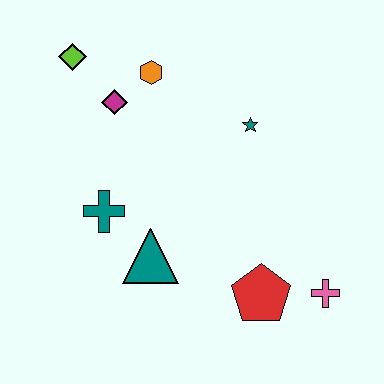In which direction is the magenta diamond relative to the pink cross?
The magenta diamond is to the left of the pink cross.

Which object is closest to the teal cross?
The teal triangle is closest to the teal cross.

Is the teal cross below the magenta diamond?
Yes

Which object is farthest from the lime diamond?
The pink cross is farthest from the lime diamond.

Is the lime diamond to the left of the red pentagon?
Yes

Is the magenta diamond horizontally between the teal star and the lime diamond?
Yes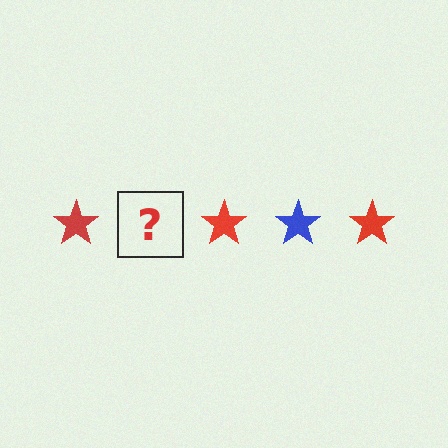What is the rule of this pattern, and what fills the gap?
The rule is that the pattern cycles through red, blue stars. The gap should be filled with a blue star.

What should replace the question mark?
The question mark should be replaced with a blue star.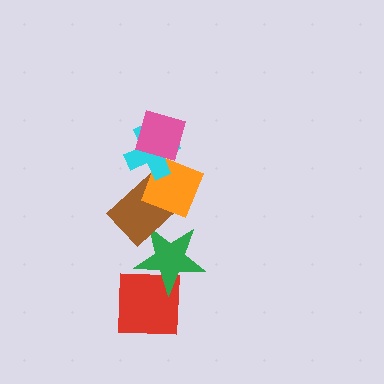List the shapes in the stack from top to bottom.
From top to bottom: the pink diamond, the cyan cross, the orange diamond, the brown rectangle, the green star, the red square.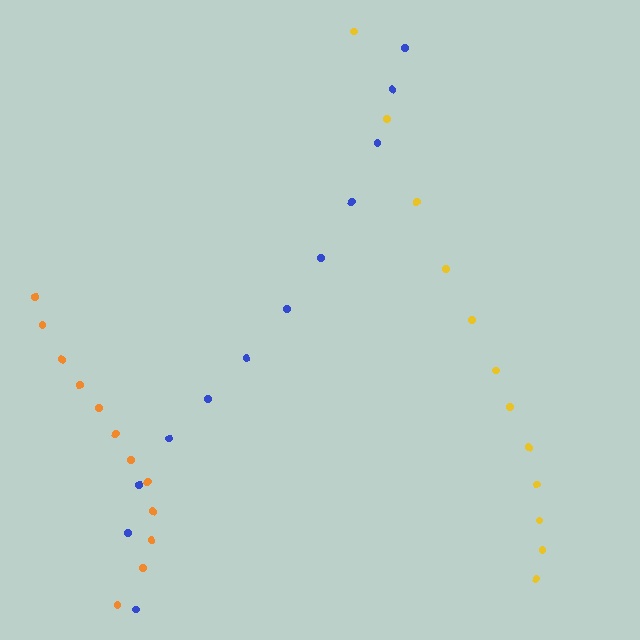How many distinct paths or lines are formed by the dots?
There are 3 distinct paths.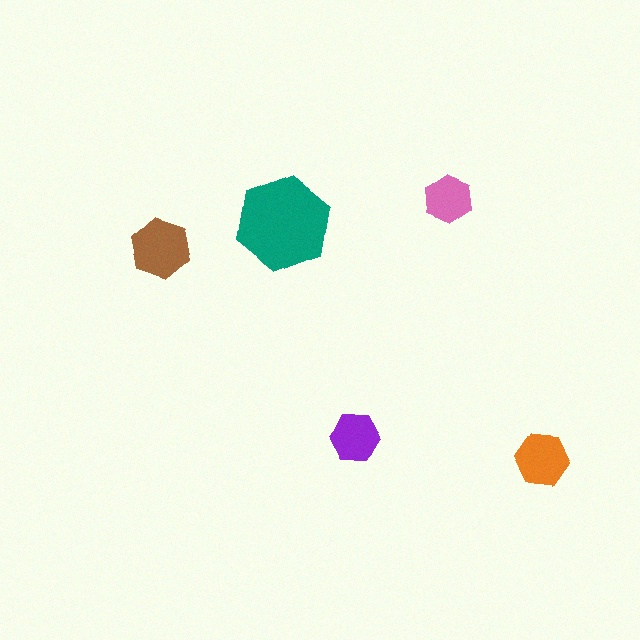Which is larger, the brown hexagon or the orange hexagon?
The brown one.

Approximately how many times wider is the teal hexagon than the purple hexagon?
About 2 times wider.